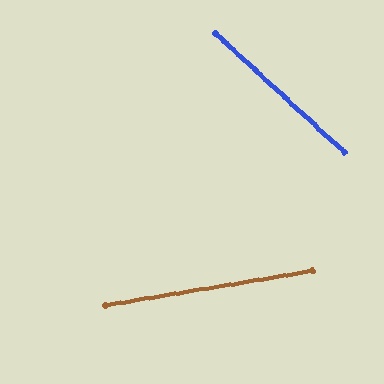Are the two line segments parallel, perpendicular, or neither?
Neither parallel nor perpendicular — they differ by about 52°.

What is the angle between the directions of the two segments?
Approximately 52 degrees.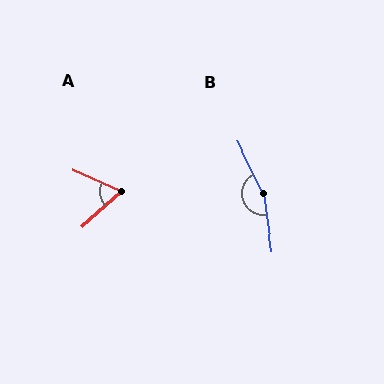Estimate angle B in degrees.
Approximately 162 degrees.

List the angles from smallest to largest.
A (65°), B (162°).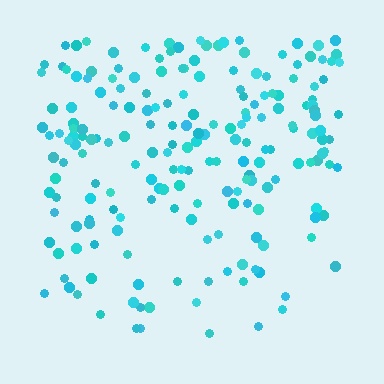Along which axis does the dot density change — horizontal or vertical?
Vertical.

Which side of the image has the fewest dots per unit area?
The bottom.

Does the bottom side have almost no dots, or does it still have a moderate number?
Still a moderate number, just noticeably fewer than the top.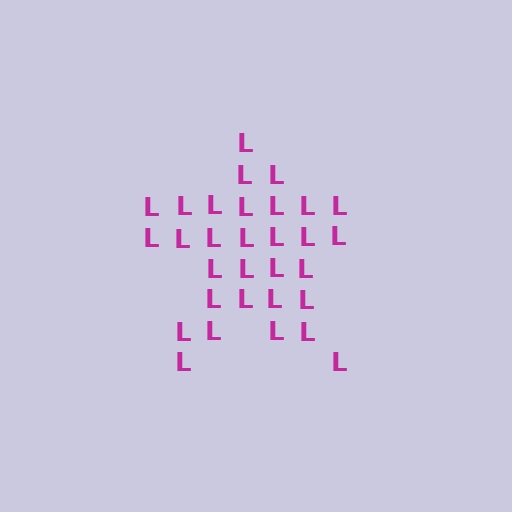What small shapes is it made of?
It is made of small letter L's.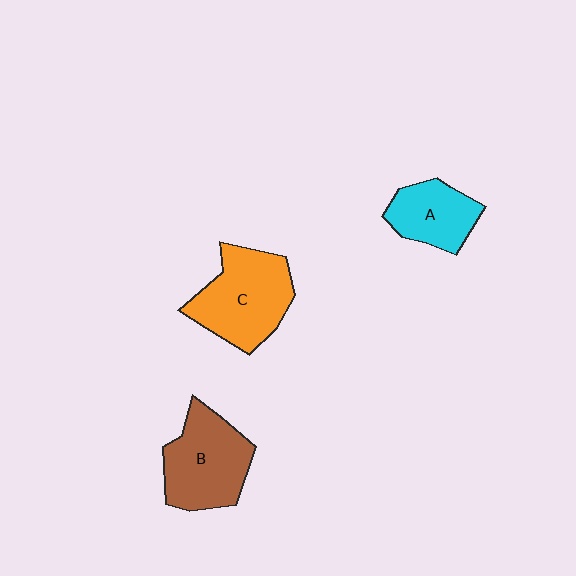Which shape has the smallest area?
Shape A (cyan).